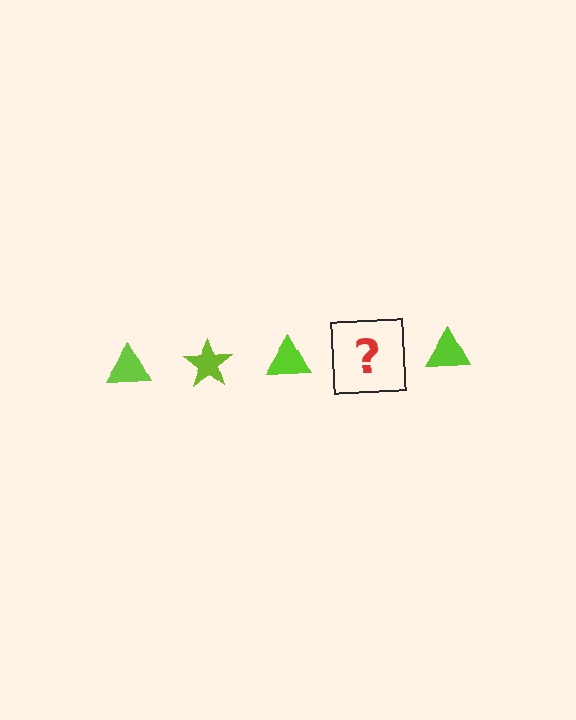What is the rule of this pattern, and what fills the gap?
The rule is that the pattern cycles through triangle, star shapes in lime. The gap should be filled with a lime star.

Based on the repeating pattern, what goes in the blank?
The blank should be a lime star.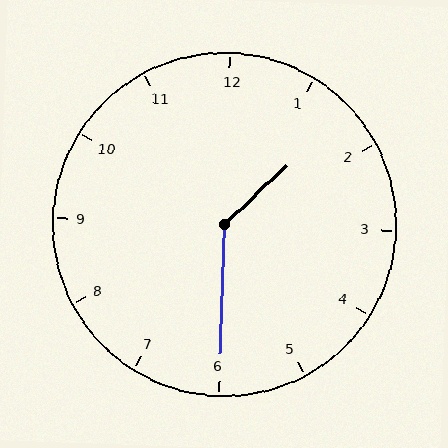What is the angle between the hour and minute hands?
Approximately 135 degrees.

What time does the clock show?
1:30.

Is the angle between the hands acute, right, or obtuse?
It is obtuse.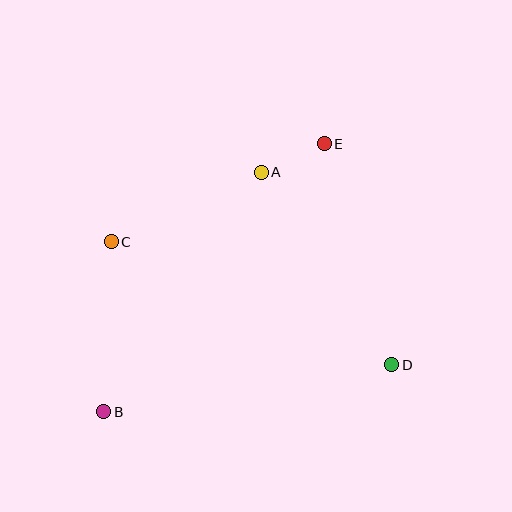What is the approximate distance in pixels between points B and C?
The distance between B and C is approximately 170 pixels.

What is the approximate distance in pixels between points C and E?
The distance between C and E is approximately 235 pixels.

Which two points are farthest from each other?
Points B and E are farthest from each other.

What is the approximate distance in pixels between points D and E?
The distance between D and E is approximately 231 pixels.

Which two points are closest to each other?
Points A and E are closest to each other.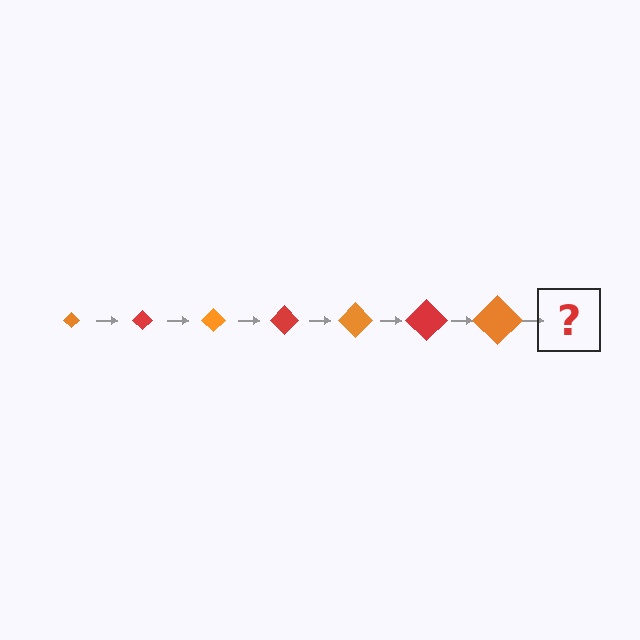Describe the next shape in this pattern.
It should be a red diamond, larger than the previous one.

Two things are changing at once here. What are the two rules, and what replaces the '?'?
The two rules are that the diamond grows larger each step and the color cycles through orange and red. The '?' should be a red diamond, larger than the previous one.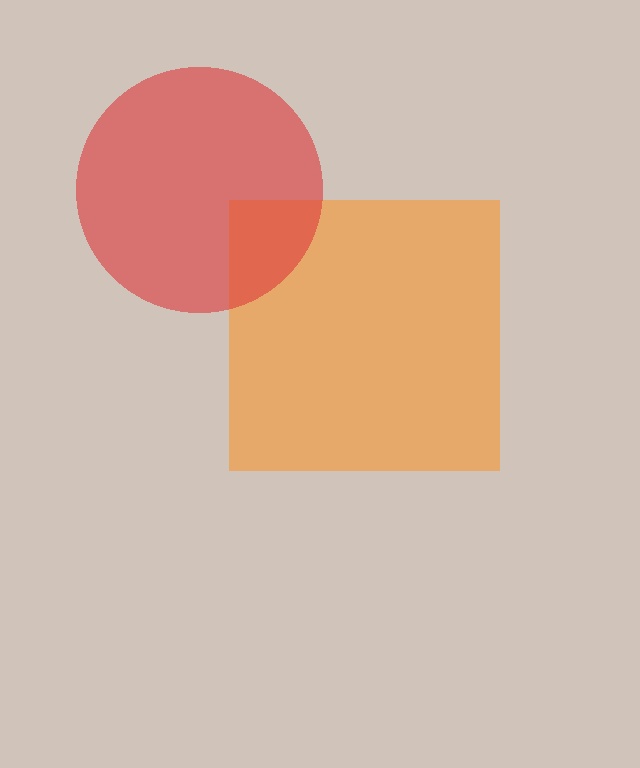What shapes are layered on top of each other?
The layered shapes are: an orange square, a red circle.